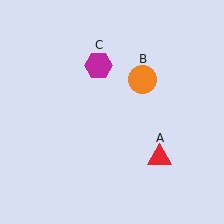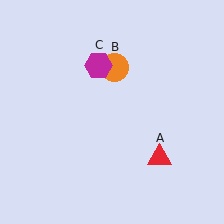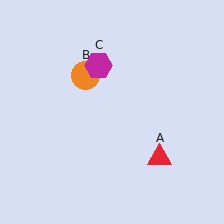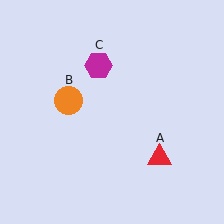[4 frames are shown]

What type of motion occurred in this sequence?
The orange circle (object B) rotated counterclockwise around the center of the scene.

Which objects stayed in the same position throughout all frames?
Red triangle (object A) and magenta hexagon (object C) remained stationary.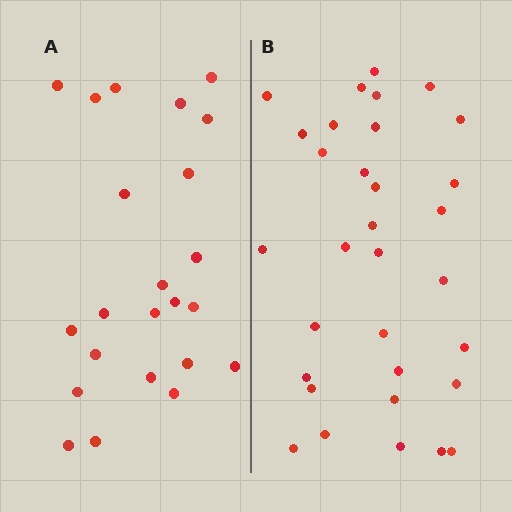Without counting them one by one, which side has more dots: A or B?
Region B (the right region) has more dots.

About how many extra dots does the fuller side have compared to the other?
Region B has roughly 8 or so more dots than region A.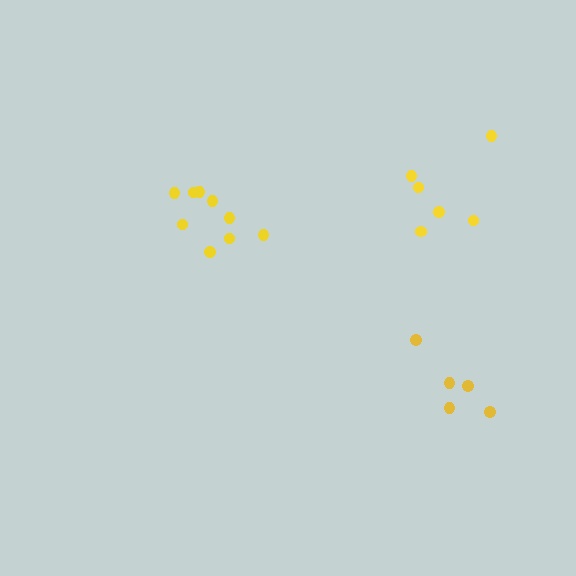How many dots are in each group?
Group 1: 6 dots, Group 2: 9 dots, Group 3: 5 dots (20 total).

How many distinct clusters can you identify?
There are 3 distinct clusters.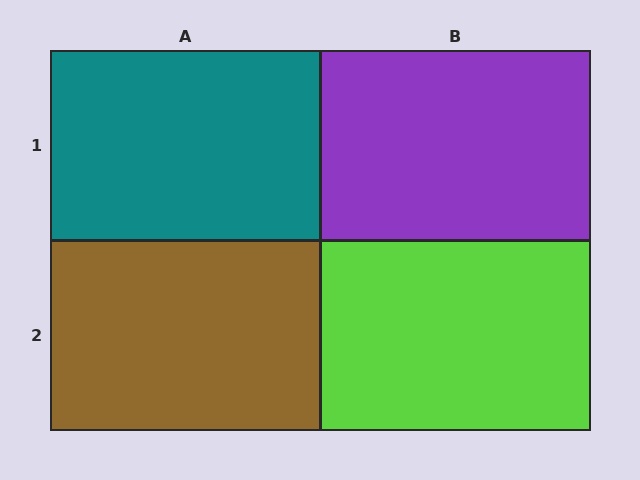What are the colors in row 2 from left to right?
Brown, lime.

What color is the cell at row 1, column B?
Purple.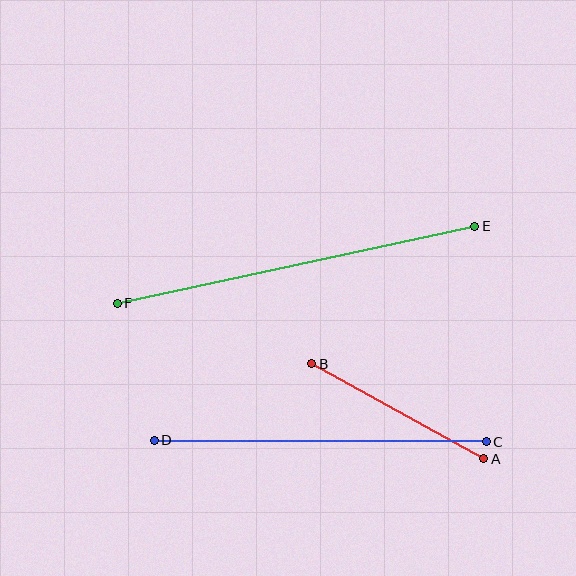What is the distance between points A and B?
The distance is approximately 196 pixels.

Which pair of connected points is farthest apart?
Points E and F are farthest apart.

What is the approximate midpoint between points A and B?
The midpoint is at approximately (398, 411) pixels.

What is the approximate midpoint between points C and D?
The midpoint is at approximately (320, 441) pixels.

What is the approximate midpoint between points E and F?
The midpoint is at approximately (296, 265) pixels.